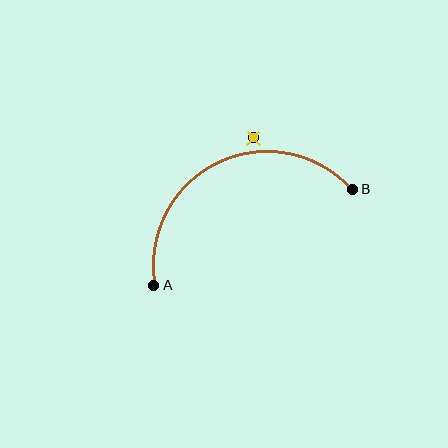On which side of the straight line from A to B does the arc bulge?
The arc bulges above the straight line connecting A and B.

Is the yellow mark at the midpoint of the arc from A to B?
No — the yellow mark does not lie on the arc at all. It sits slightly outside the curve.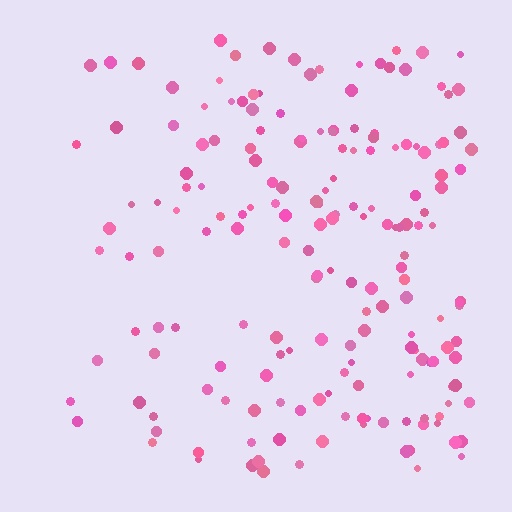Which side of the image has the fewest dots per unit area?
The left.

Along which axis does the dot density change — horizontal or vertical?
Horizontal.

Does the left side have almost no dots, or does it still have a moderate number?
Still a moderate number, just noticeably fewer than the right.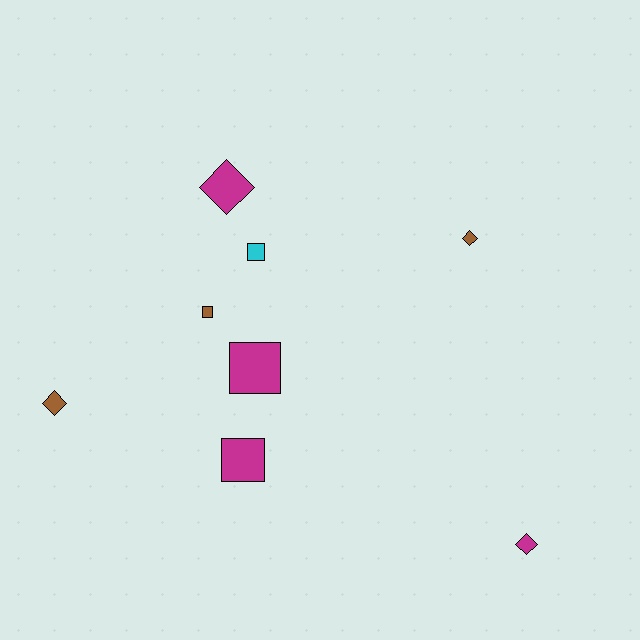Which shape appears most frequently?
Square, with 4 objects.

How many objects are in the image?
There are 8 objects.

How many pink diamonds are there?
There are no pink diamonds.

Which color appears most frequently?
Magenta, with 4 objects.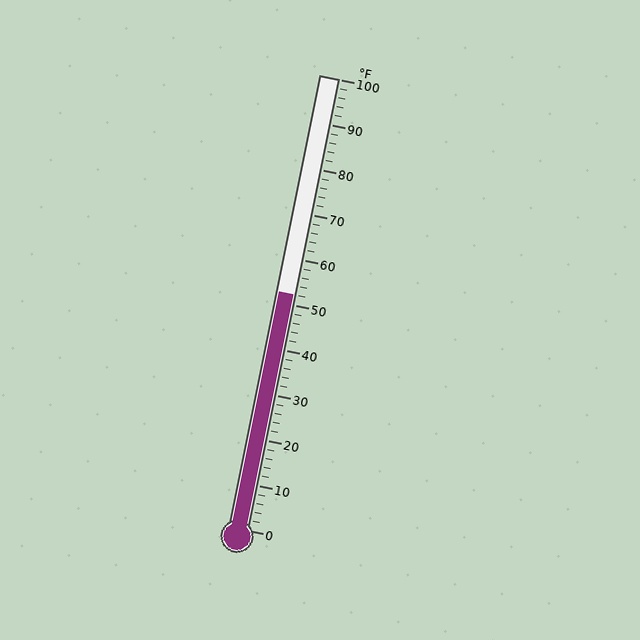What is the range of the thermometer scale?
The thermometer scale ranges from 0°F to 100°F.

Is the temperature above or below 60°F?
The temperature is below 60°F.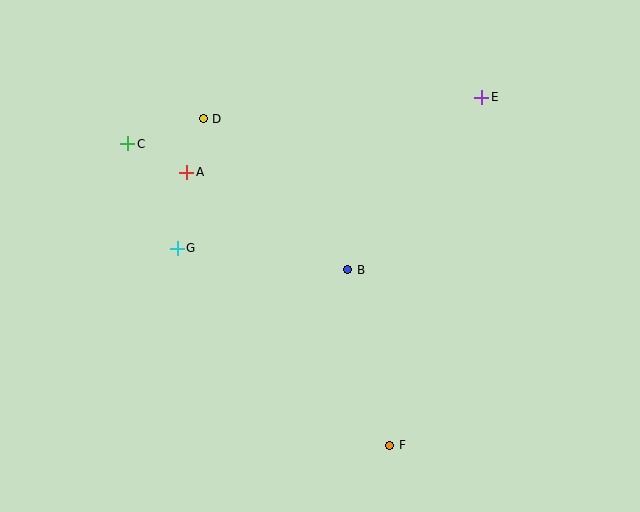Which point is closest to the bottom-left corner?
Point G is closest to the bottom-left corner.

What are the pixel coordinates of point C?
Point C is at (128, 144).